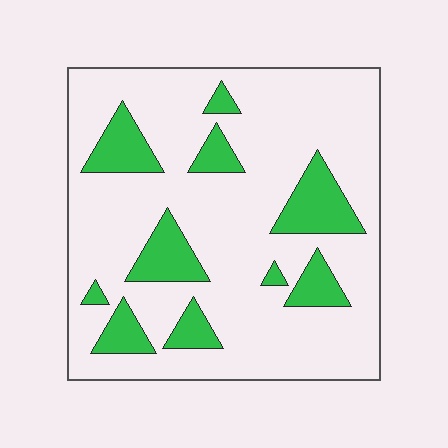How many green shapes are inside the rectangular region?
10.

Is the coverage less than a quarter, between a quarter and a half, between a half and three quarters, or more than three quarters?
Less than a quarter.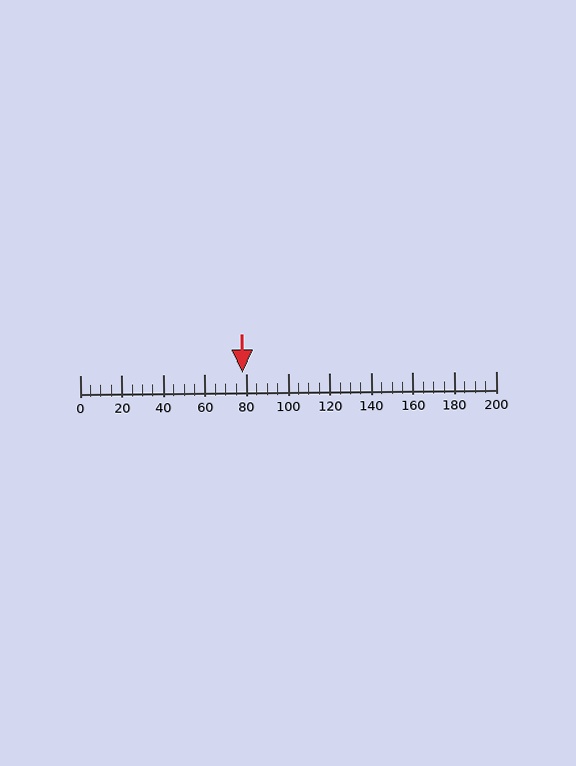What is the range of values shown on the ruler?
The ruler shows values from 0 to 200.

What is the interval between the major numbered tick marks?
The major tick marks are spaced 20 units apart.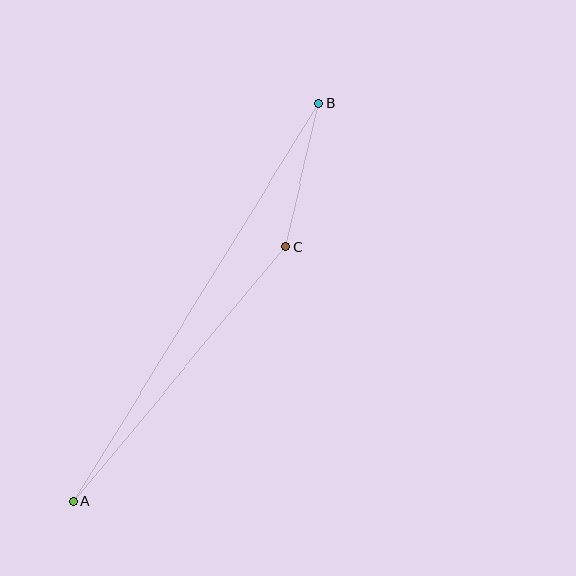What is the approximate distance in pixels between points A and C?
The distance between A and C is approximately 332 pixels.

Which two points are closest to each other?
Points B and C are closest to each other.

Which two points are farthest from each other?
Points A and B are farthest from each other.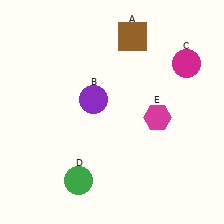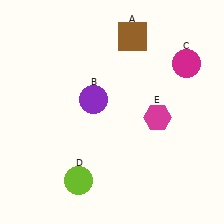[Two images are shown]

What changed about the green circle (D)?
In Image 1, D is green. In Image 2, it changed to lime.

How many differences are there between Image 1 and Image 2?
There is 1 difference between the two images.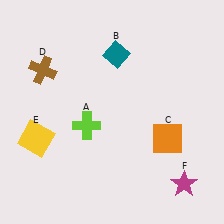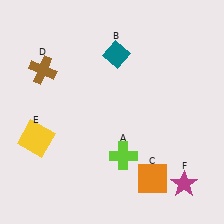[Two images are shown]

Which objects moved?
The objects that moved are: the lime cross (A), the orange square (C).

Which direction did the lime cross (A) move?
The lime cross (A) moved right.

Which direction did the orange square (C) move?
The orange square (C) moved down.